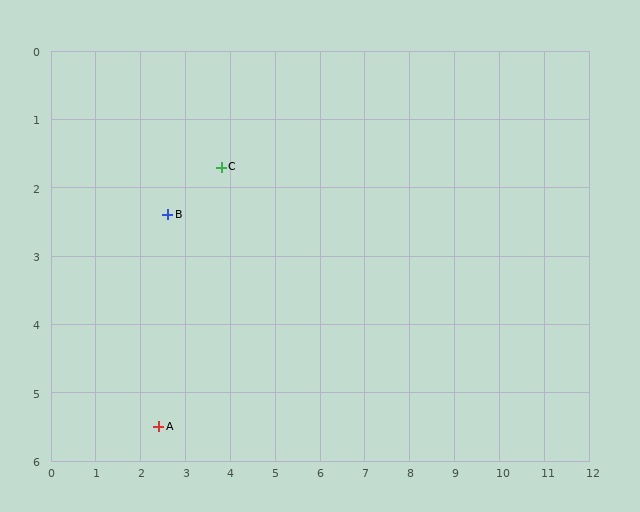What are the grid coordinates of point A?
Point A is at approximately (2.4, 5.5).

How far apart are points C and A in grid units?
Points C and A are about 4.0 grid units apart.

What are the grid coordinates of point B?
Point B is at approximately (2.6, 2.4).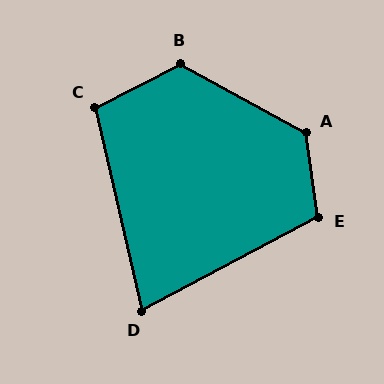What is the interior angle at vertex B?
Approximately 124 degrees (obtuse).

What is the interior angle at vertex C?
Approximately 104 degrees (obtuse).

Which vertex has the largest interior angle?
A, at approximately 127 degrees.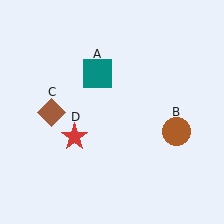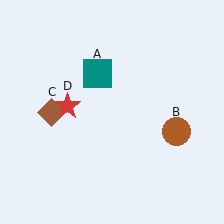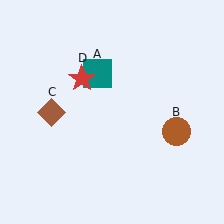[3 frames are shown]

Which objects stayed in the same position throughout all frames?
Teal square (object A) and brown circle (object B) and brown diamond (object C) remained stationary.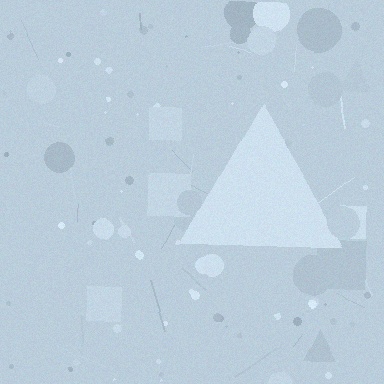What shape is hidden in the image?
A triangle is hidden in the image.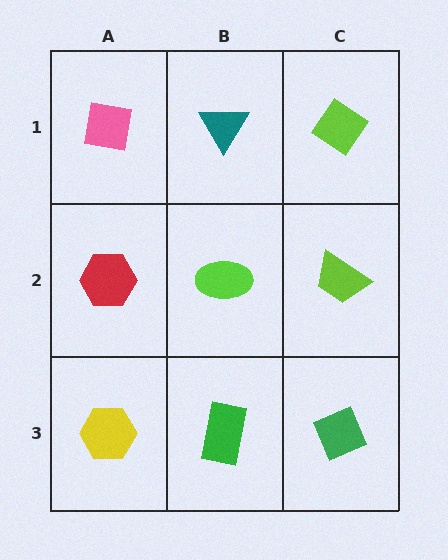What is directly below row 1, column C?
A lime trapezoid.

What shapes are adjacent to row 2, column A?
A pink square (row 1, column A), a yellow hexagon (row 3, column A), a lime ellipse (row 2, column B).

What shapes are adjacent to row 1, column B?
A lime ellipse (row 2, column B), a pink square (row 1, column A), a lime diamond (row 1, column C).